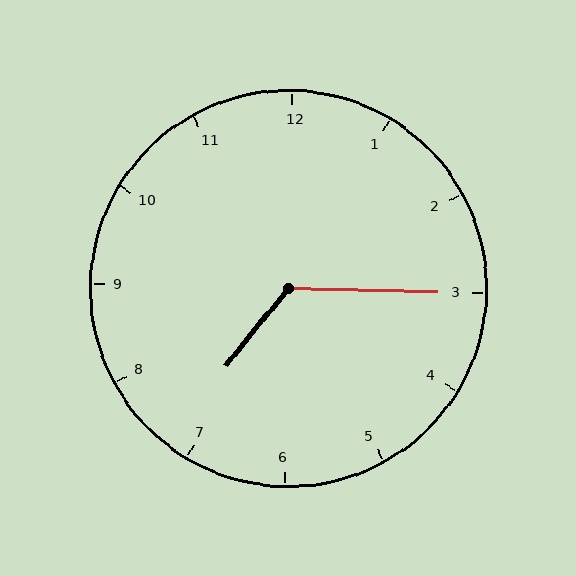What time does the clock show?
7:15.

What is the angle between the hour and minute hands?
Approximately 128 degrees.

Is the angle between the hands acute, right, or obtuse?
It is obtuse.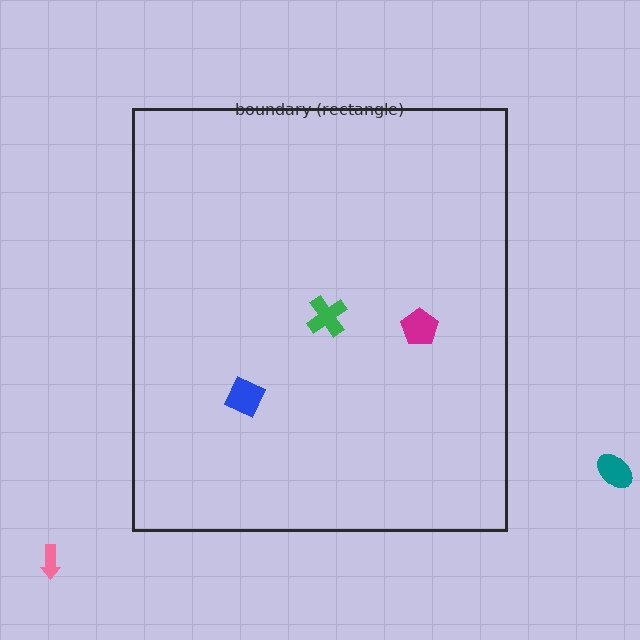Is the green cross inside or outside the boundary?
Inside.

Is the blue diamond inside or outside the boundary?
Inside.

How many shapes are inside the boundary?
3 inside, 2 outside.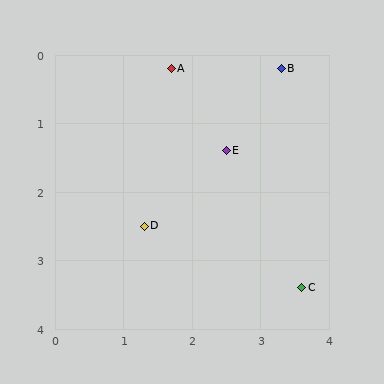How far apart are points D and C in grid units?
Points D and C are about 2.5 grid units apart.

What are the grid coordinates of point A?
Point A is at approximately (1.7, 0.2).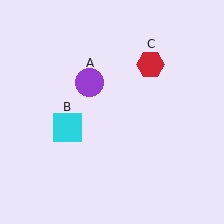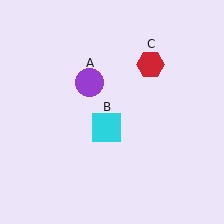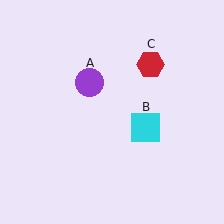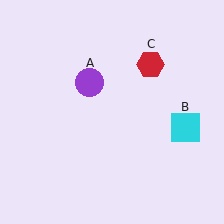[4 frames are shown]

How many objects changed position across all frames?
1 object changed position: cyan square (object B).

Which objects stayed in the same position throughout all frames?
Purple circle (object A) and red hexagon (object C) remained stationary.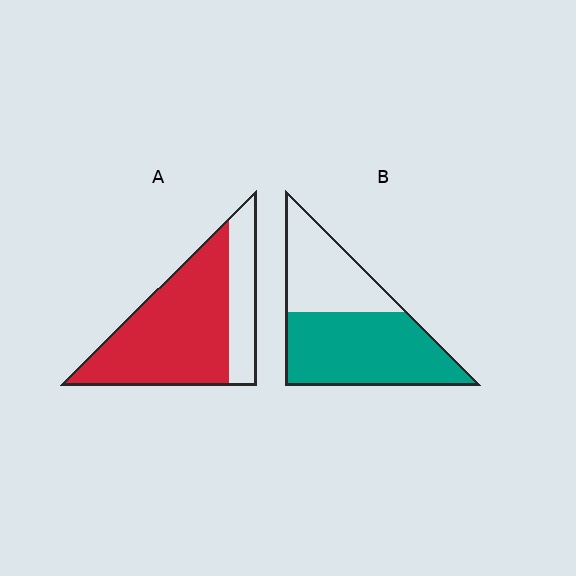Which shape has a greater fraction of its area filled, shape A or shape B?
Shape A.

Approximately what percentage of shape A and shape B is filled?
A is approximately 75% and B is approximately 60%.